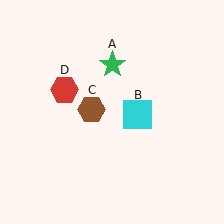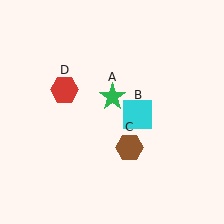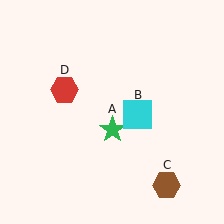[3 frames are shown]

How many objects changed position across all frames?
2 objects changed position: green star (object A), brown hexagon (object C).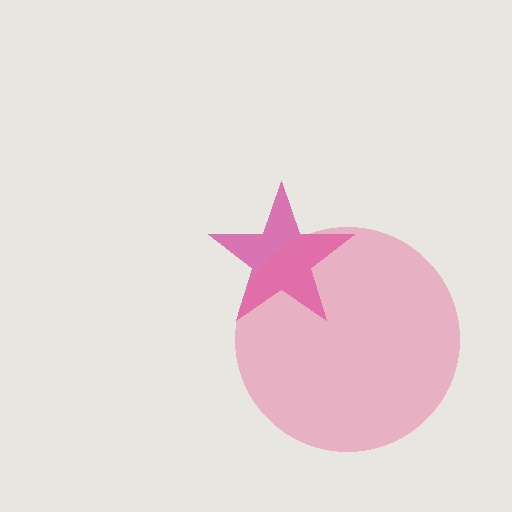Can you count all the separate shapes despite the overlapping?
Yes, there are 2 separate shapes.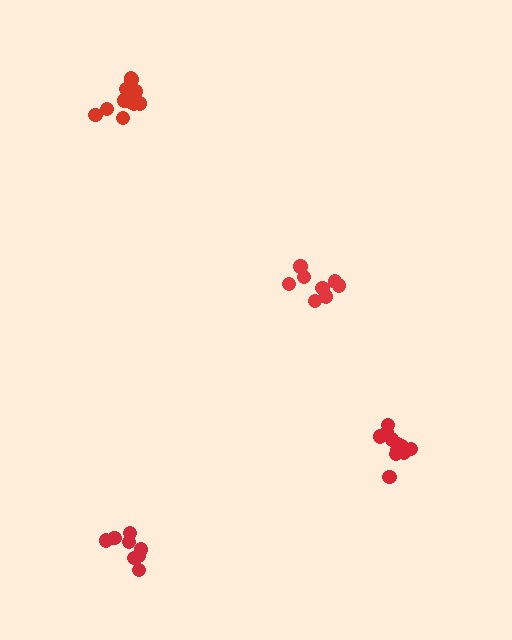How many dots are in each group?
Group 1: 9 dots, Group 2: 8 dots, Group 3: 12 dots, Group 4: 11 dots (40 total).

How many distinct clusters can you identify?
There are 4 distinct clusters.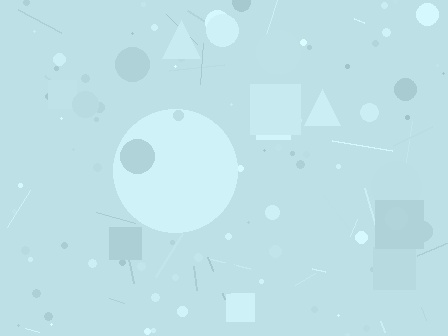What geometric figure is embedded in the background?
A circle is embedded in the background.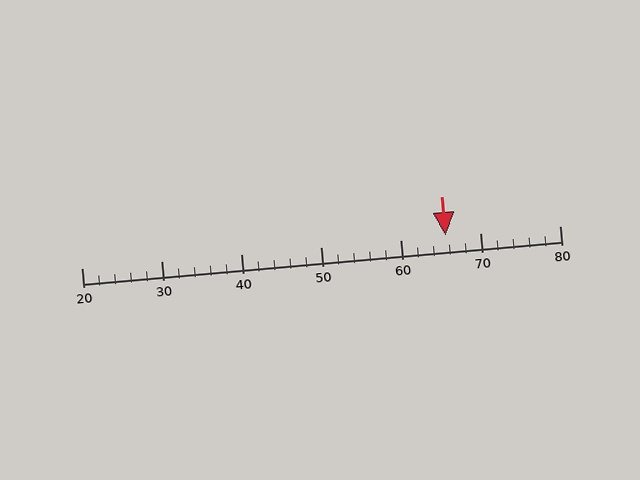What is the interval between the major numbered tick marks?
The major tick marks are spaced 10 units apart.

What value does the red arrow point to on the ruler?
The red arrow points to approximately 66.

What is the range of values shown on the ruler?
The ruler shows values from 20 to 80.